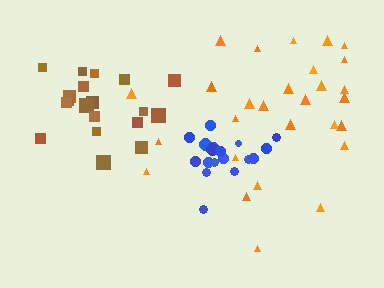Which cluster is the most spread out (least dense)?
Orange.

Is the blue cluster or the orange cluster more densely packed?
Blue.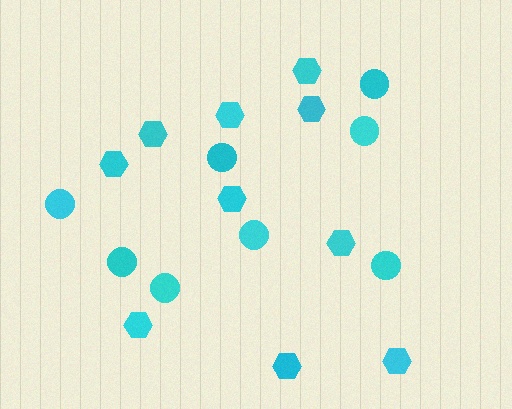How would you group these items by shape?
There are 2 groups: one group of circles (8) and one group of hexagons (10).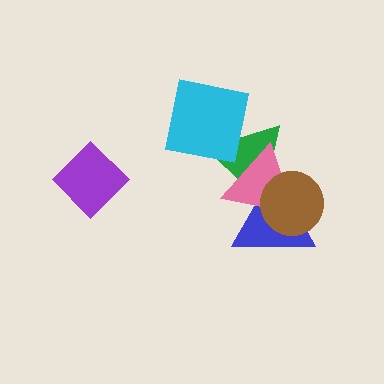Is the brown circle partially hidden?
No, no other shape covers it.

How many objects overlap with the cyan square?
1 object overlaps with the cyan square.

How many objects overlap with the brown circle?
3 objects overlap with the brown circle.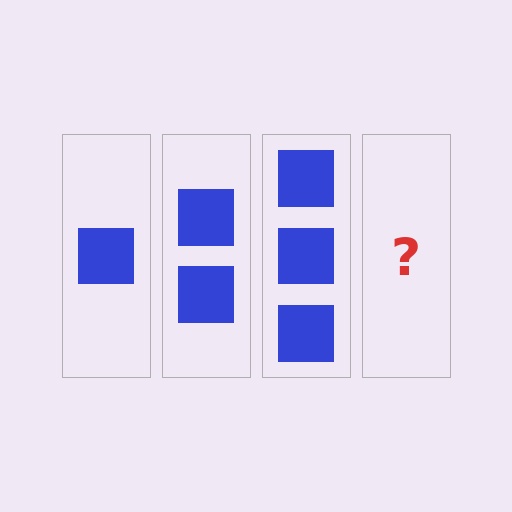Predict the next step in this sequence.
The next step is 4 squares.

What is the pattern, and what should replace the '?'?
The pattern is that each step adds one more square. The '?' should be 4 squares.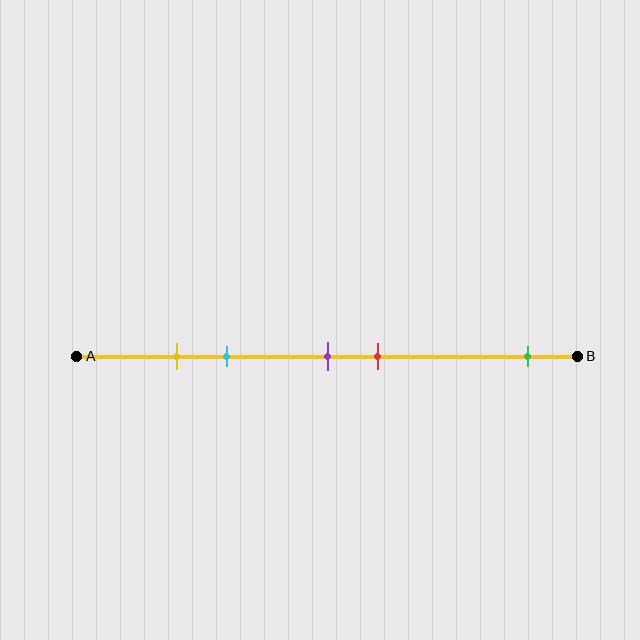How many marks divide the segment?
There are 5 marks dividing the segment.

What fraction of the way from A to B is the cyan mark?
The cyan mark is approximately 30% (0.3) of the way from A to B.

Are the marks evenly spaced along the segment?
No, the marks are not evenly spaced.